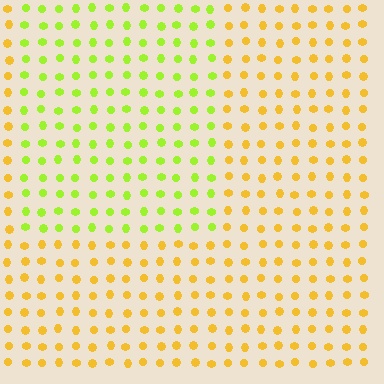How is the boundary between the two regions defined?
The boundary is defined purely by a slight shift in hue (about 43 degrees). Spacing, size, and orientation are identical on both sides.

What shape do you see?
I see a rectangle.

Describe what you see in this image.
The image is filled with small yellow elements in a uniform arrangement. A rectangle-shaped region is visible where the elements are tinted to a slightly different hue, forming a subtle color boundary.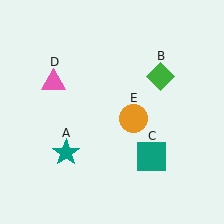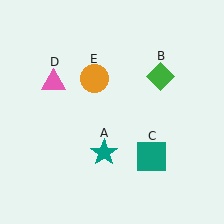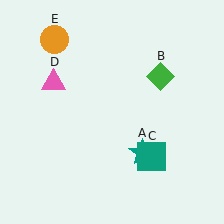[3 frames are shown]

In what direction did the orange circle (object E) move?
The orange circle (object E) moved up and to the left.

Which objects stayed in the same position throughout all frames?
Green diamond (object B) and teal square (object C) and pink triangle (object D) remained stationary.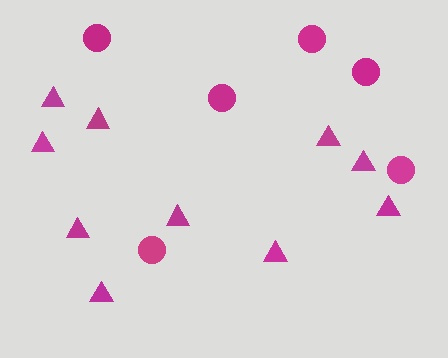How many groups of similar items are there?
There are 2 groups: one group of circles (6) and one group of triangles (10).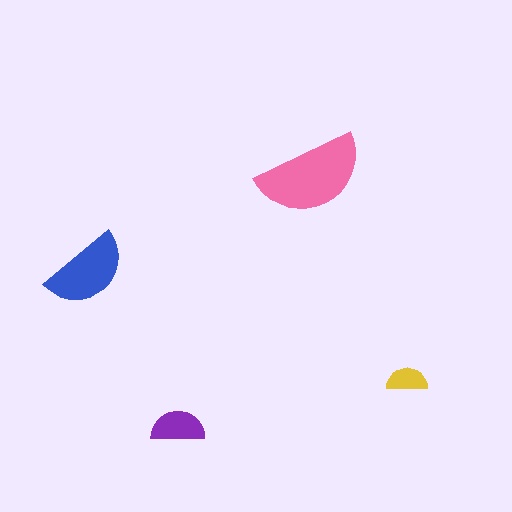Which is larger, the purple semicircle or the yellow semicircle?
The purple one.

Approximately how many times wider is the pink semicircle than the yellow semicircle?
About 2.5 times wider.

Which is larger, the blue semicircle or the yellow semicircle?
The blue one.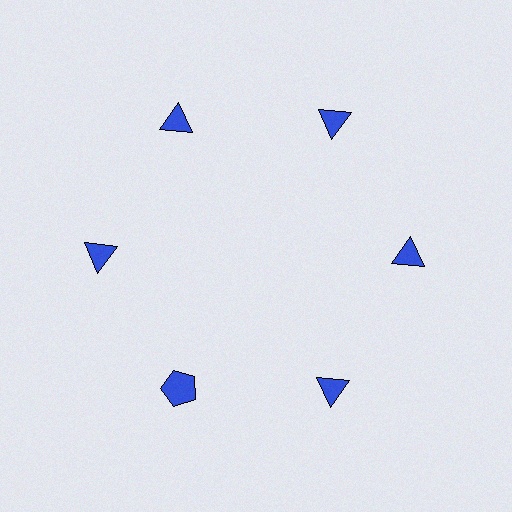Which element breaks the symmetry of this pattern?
The blue pentagon at roughly the 7 o'clock position breaks the symmetry. All other shapes are blue triangles.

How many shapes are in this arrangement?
There are 6 shapes arranged in a ring pattern.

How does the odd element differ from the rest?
It has a different shape: pentagon instead of triangle.